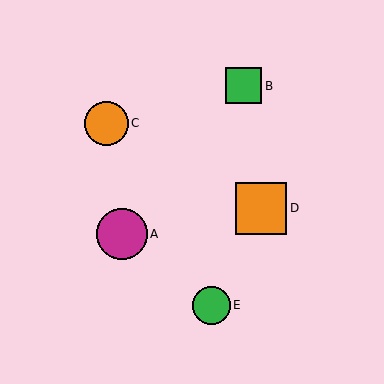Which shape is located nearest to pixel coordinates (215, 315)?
The green circle (labeled E) at (212, 305) is nearest to that location.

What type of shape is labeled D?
Shape D is an orange square.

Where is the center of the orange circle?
The center of the orange circle is at (106, 123).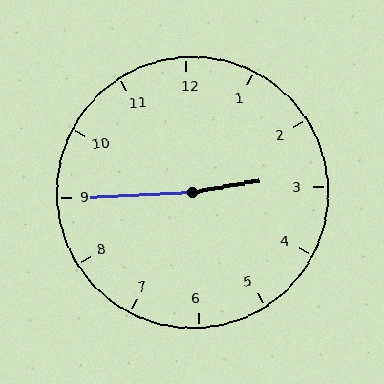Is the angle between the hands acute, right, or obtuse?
It is obtuse.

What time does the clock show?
2:45.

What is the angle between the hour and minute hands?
Approximately 172 degrees.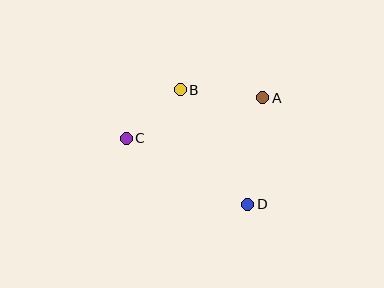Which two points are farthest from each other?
Points A and C are farthest from each other.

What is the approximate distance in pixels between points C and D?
The distance between C and D is approximately 138 pixels.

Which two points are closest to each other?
Points B and C are closest to each other.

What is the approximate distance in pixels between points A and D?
The distance between A and D is approximately 108 pixels.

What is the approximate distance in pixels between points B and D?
The distance between B and D is approximately 133 pixels.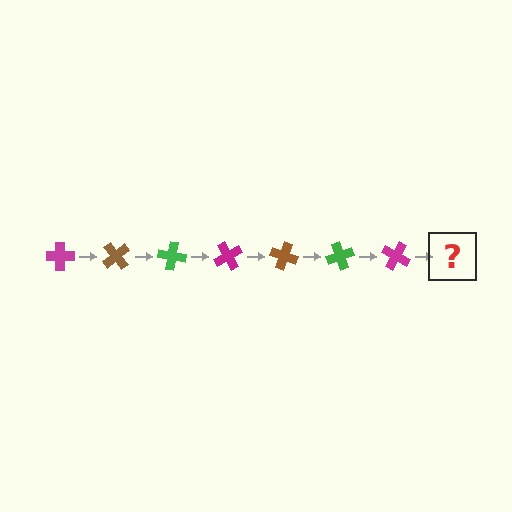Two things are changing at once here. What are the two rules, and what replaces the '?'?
The two rules are that it rotates 50 degrees each step and the color cycles through magenta, brown, and green. The '?' should be a brown cross, rotated 350 degrees from the start.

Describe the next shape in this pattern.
It should be a brown cross, rotated 350 degrees from the start.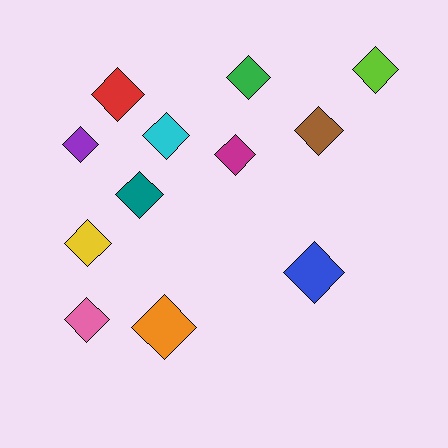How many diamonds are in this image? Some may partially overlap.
There are 12 diamonds.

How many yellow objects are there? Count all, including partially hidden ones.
There is 1 yellow object.